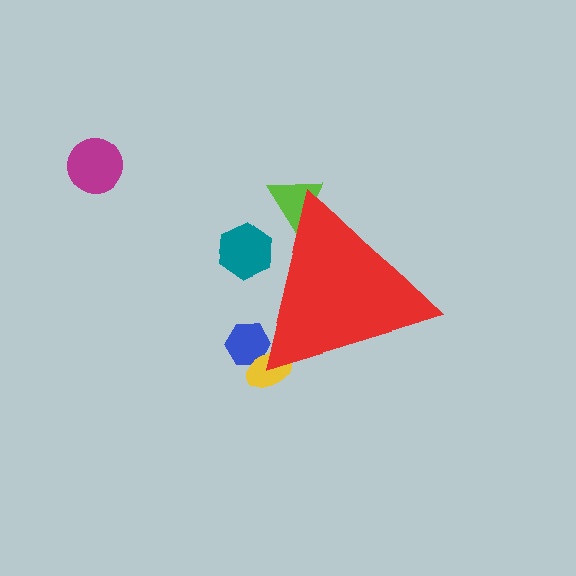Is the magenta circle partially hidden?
No, the magenta circle is fully visible.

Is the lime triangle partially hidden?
Yes, the lime triangle is partially hidden behind the red triangle.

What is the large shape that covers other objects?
A red triangle.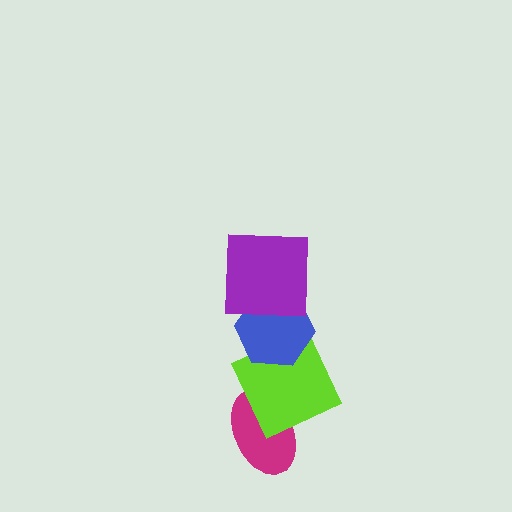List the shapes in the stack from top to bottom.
From top to bottom: the purple square, the blue hexagon, the lime square, the magenta ellipse.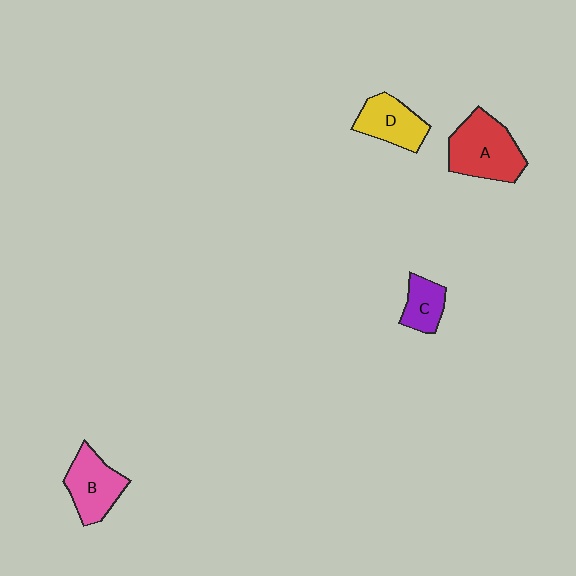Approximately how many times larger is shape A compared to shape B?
Approximately 1.3 times.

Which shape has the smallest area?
Shape C (purple).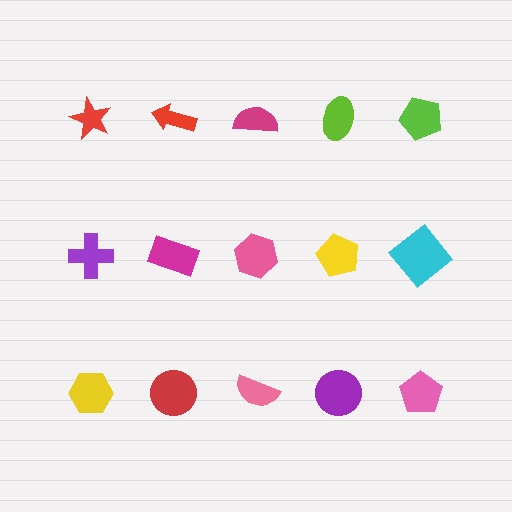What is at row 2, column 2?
A magenta rectangle.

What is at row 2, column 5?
A cyan diamond.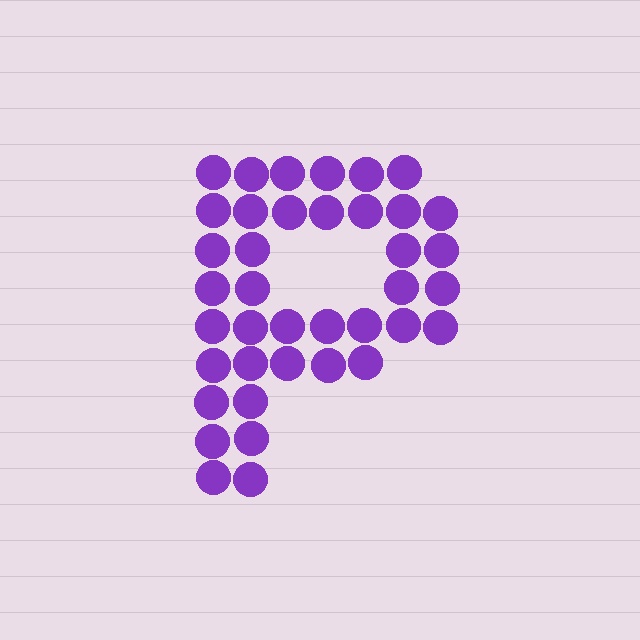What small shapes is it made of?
It is made of small circles.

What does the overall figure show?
The overall figure shows the letter P.